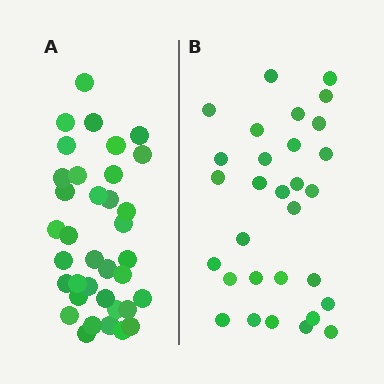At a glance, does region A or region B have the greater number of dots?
Region A (the left region) has more dots.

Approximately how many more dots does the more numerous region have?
Region A has about 6 more dots than region B.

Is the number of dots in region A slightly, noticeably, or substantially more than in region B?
Region A has only slightly more — the two regions are fairly close. The ratio is roughly 1.2 to 1.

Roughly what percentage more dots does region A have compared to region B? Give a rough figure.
About 20% more.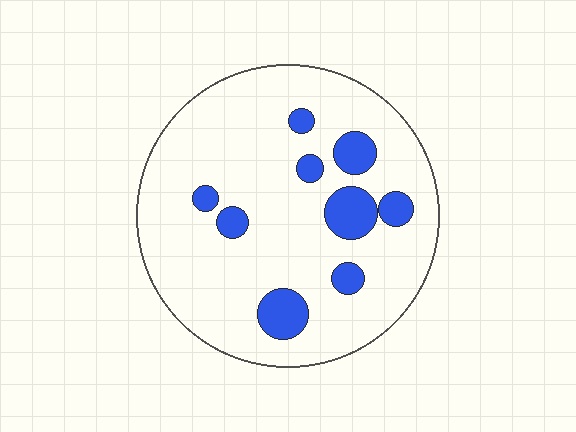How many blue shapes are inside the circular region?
9.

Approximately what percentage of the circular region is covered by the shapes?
Approximately 15%.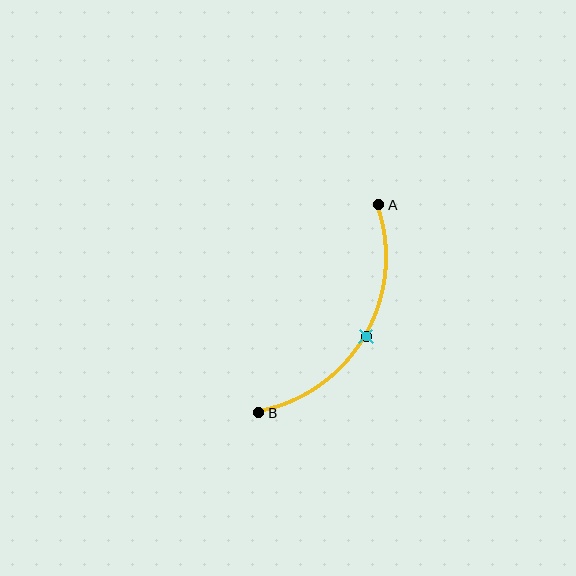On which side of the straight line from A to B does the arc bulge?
The arc bulges to the right of the straight line connecting A and B.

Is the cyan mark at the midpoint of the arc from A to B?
Yes. The cyan mark lies on the arc at equal arc-length from both A and B — it is the arc midpoint.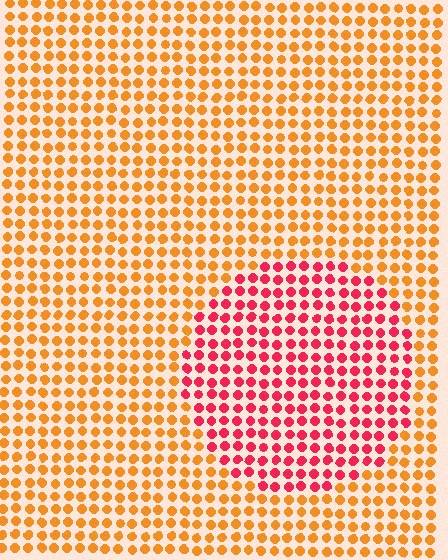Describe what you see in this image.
The image is filled with small orange elements in a uniform arrangement. A circle-shaped region is visible where the elements are tinted to a slightly different hue, forming a subtle color boundary.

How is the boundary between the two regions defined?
The boundary is defined purely by a slight shift in hue (about 46 degrees). Spacing, size, and orientation are identical on both sides.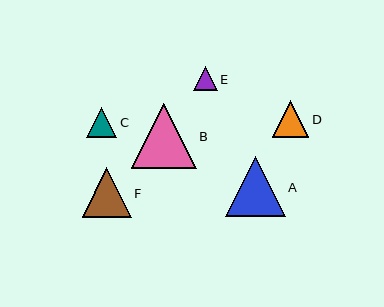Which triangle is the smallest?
Triangle E is the smallest with a size of approximately 24 pixels.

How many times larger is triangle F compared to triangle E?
Triangle F is approximately 2.1 times the size of triangle E.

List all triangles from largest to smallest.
From largest to smallest: B, A, F, D, C, E.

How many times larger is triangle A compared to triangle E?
Triangle A is approximately 2.5 times the size of triangle E.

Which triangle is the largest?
Triangle B is the largest with a size of approximately 64 pixels.